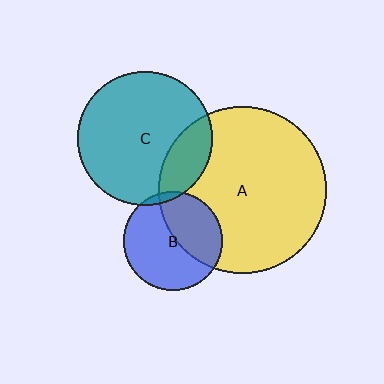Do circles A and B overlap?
Yes.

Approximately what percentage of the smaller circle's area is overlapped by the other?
Approximately 40%.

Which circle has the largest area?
Circle A (yellow).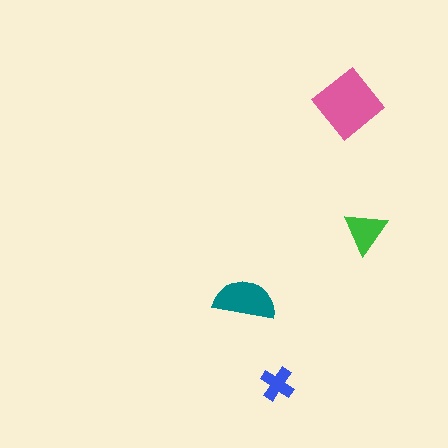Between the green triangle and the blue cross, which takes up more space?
The green triangle.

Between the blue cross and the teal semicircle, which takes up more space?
The teal semicircle.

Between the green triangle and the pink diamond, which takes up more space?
The pink diamond.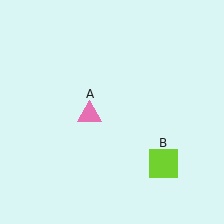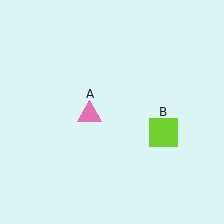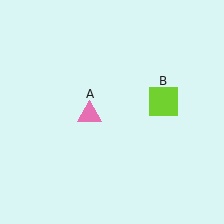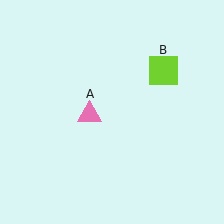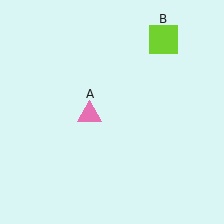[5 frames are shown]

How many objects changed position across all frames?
1 object changed position: lime square (object B).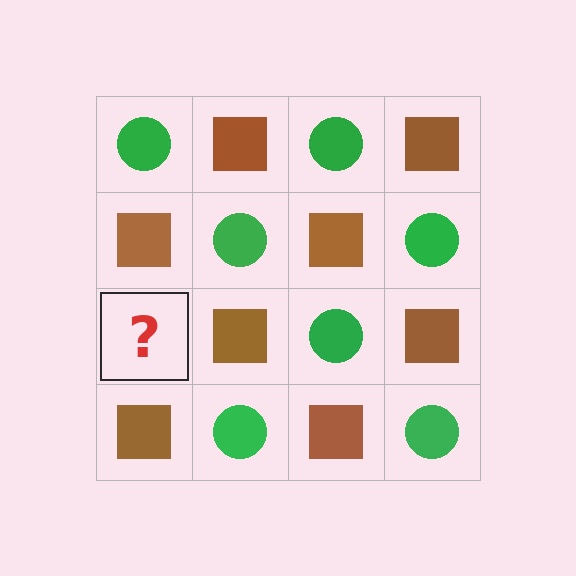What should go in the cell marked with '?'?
The missing cell should contain a green circle.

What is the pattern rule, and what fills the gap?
The rule is that it alternates green circle and brown square in a checkerboard pattern. The gap should be filled with a green circle.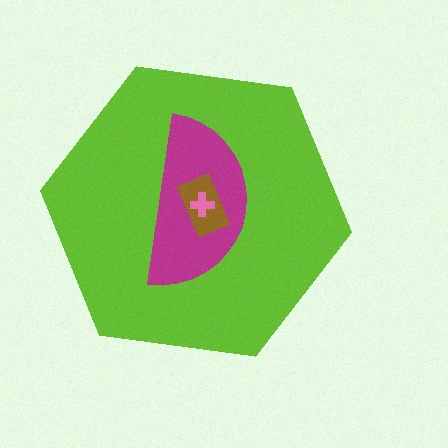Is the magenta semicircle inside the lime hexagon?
Yes.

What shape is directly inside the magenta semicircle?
The brown rectangle.